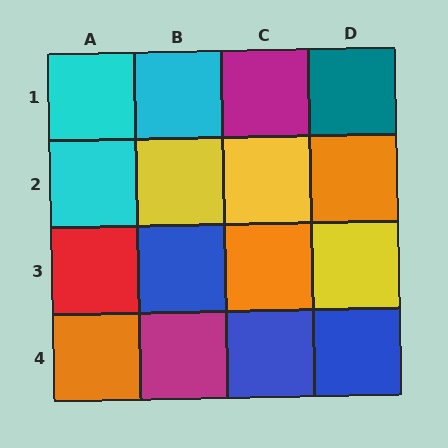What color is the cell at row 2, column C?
Yellow.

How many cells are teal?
1 cell is teal.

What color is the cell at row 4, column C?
Blue.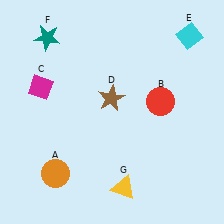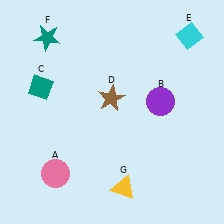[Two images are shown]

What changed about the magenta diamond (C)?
In Image 1, C is magenta. In Image 2, it changed to teal.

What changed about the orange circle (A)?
In Image 1, A is orange. In Image 2, it changed to pink.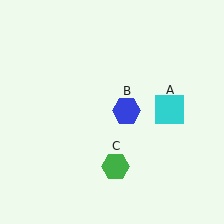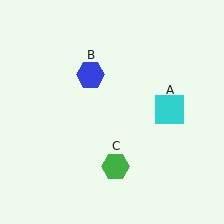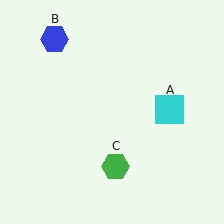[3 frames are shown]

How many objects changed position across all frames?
1 object changed position: blue hexagon (object B).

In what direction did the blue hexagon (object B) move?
The blue hexagon (object B) moved up and to the left.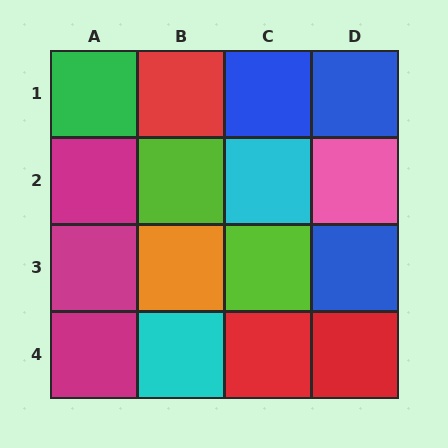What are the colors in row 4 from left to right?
Magenta, cyan, red, red.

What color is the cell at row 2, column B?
Lime.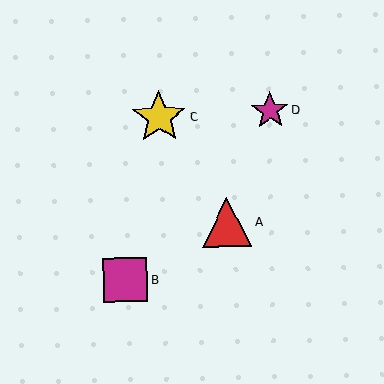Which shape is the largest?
The yellow star (labeled C) is the largest.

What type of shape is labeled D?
Shape D is a magenta star.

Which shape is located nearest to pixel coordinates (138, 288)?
The magenta square (labeled B) at (126, 280) is nearest to that location.